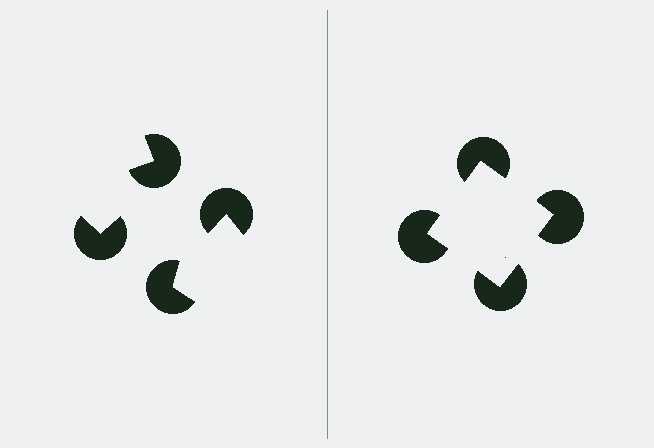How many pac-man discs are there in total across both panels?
8 — 4 on each side.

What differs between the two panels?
The pac-man discs are positioned identically on both sides; only the wedge orientations differ. On the right they align to a square; on the left they are misaligned.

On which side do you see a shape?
An illusory square appears on the right side. On the left side the wedge cuts are rotated, so no coherent shape forms.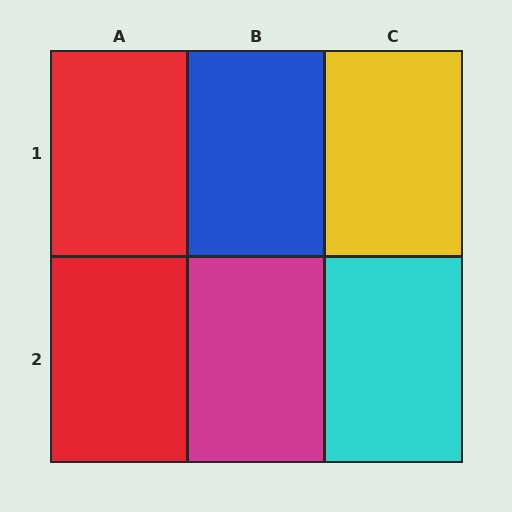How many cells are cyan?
1 cell is cyan.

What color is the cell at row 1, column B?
Blue.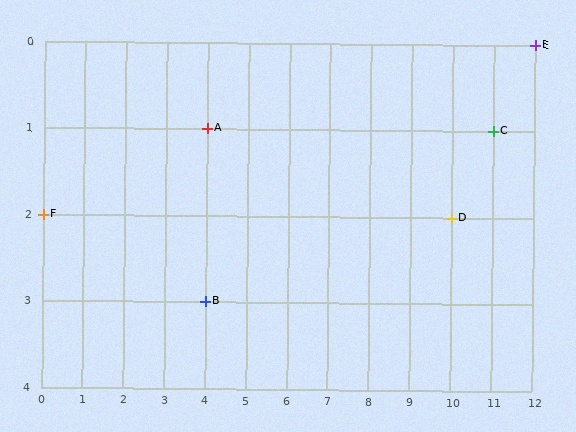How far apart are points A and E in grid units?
Points A and E are 8 columns and 1 row apart (about 8.1 grid units diagonally).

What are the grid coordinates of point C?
Point C is at grid coordinates (11, 1).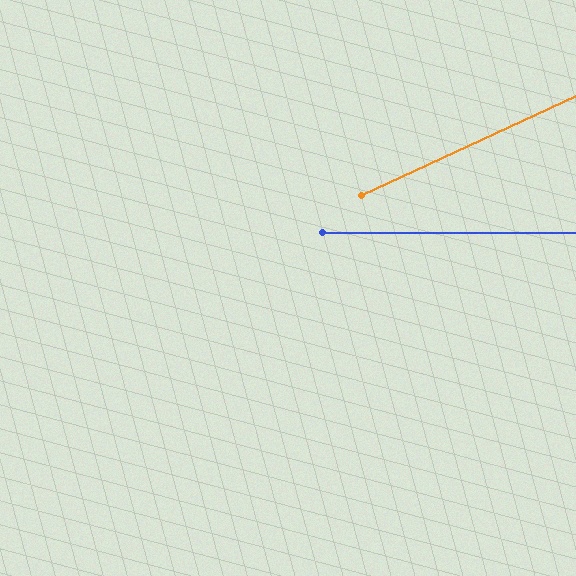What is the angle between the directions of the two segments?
Approximately 25 degrees.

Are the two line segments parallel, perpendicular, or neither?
Neither parallel nor perpendicular — they differ by about 25°.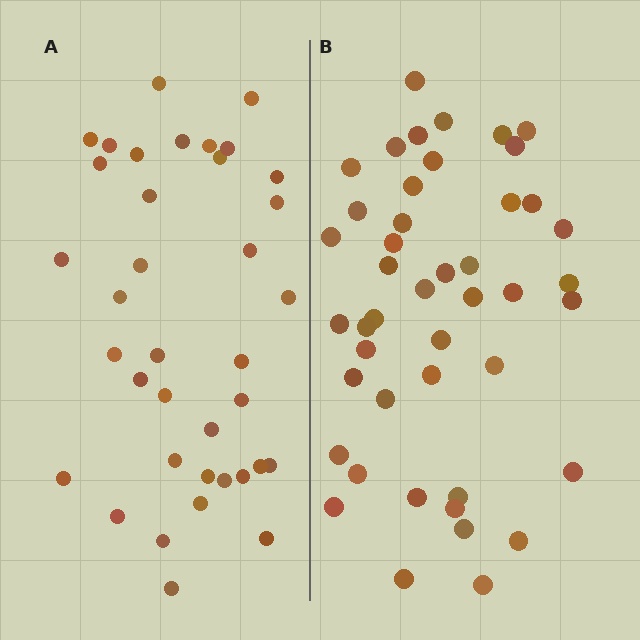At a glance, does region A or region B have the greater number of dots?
Region B (the right region) has more dots.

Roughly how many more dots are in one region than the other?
Region B has roughly 8 or so more dots than region A.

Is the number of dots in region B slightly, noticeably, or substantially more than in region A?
Region B has only slightly more — the two regions are fairly close. The ratio is roughly 1.2 to 1.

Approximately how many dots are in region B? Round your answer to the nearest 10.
About 40 dots. (The exact count is 45, which rounds to 40.)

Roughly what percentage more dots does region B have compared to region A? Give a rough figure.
About 20% more.